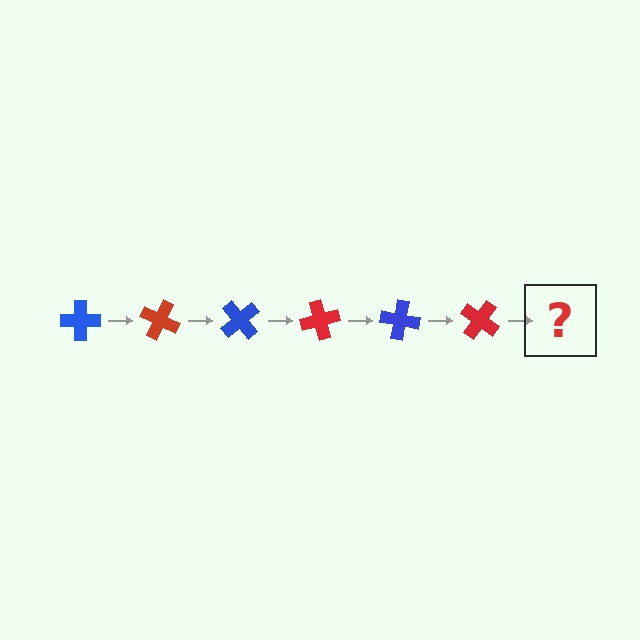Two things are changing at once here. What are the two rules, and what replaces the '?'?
The two rules are that it rotates 25 degrees each step and the color cycles through blue and red. The '?' should be a blue cross, rotated 150 degrees from the start.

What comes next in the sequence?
The next element should be a blue cross, rotated 150 degrees from the start.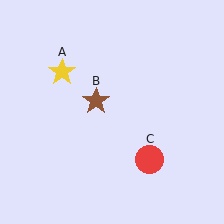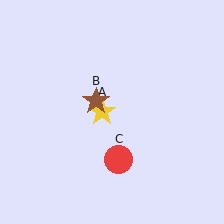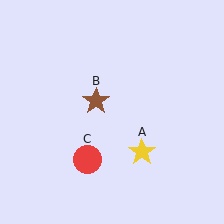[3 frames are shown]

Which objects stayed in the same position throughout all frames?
Brown star (object B) remained stationary.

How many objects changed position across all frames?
2 objects changed position: yellow star (object A), red circle (object C).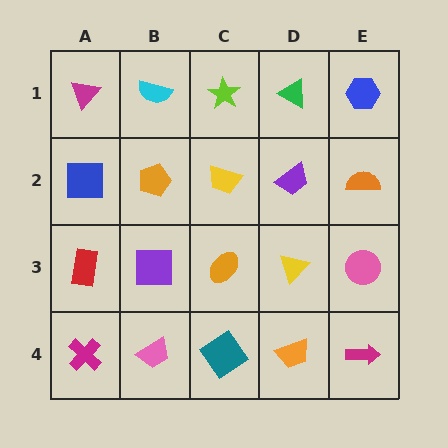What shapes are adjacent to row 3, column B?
An orange pentagon (row 2, column B), a pink trapezoid (row 4, column B), a red rectangle (row 3, column A), an orange ellipse (row 3, column C).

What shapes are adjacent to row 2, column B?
A cyan semicircle (row 1, column B), a purple square (row 3, column B), a blue square (row 2, column A), a yellow trapezoid (row 2, column C).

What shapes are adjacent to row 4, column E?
A pink circle (row 3, column E), an orange trapezoid (row 4, column D).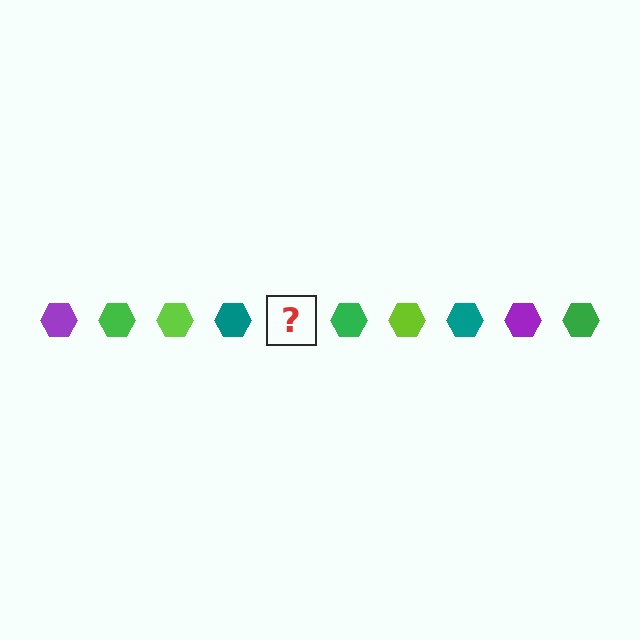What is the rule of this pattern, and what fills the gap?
The rule is that the pattern cycles through purple, green, lime, teal hexagons. The gap should be filled with a purple hexagon.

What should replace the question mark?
The question mark should be replaced with a purple hexagon.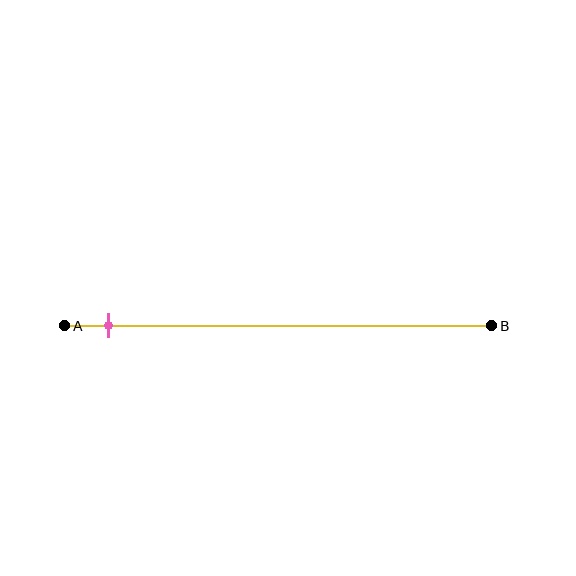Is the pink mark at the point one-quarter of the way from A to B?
No, the mark is at about 10% from A, not at the 25% one-quarter point.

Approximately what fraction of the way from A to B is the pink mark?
The pink mark is approximately 10% of the way from A to B.